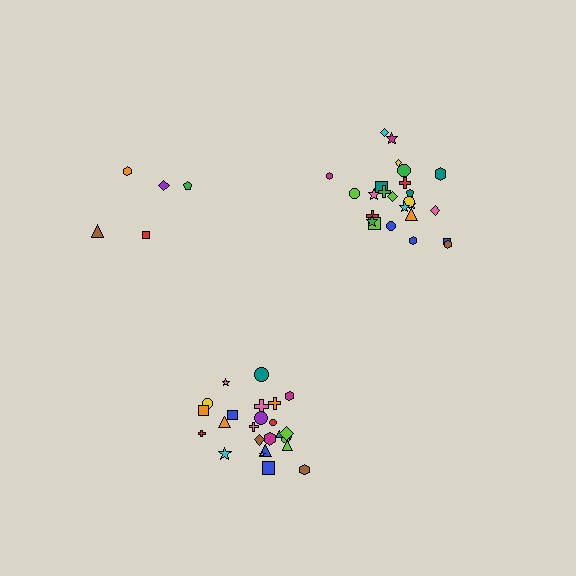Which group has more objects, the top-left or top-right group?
The top-right group.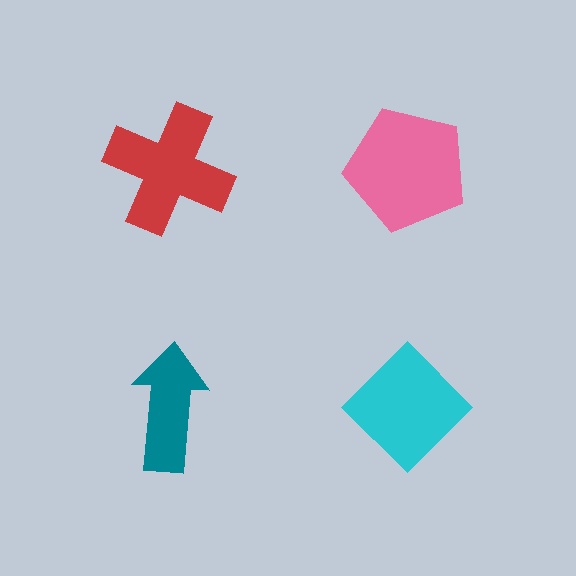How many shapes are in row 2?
2 shapes.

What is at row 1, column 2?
A pink pentagon.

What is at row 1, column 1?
A red cross.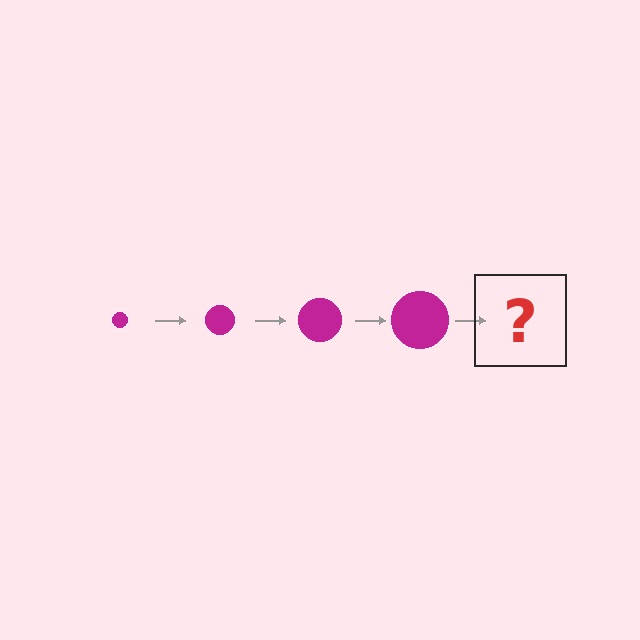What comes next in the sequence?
The next element should be a magenta circle, larger than the previous one.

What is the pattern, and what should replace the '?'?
The pattern is that the circle gets progressively larger each step. The '?' should be a magenta circle, larger than the previous one.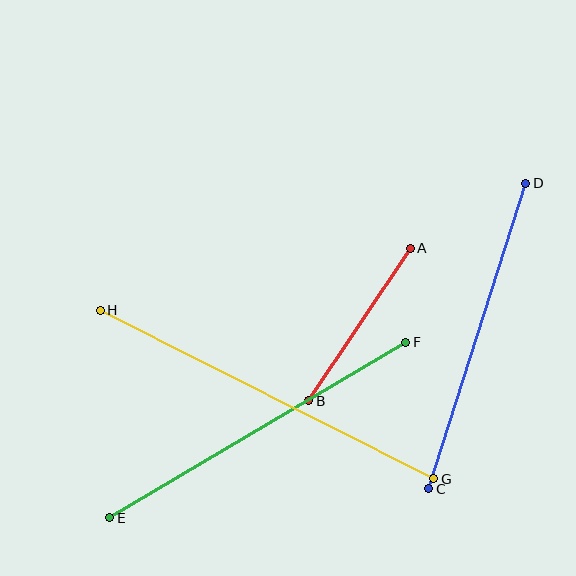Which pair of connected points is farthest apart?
Points G and H are farthest apart.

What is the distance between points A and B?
The distance is approximately 183 pixels.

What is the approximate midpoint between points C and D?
The midpoint is at approximately (477, 336) pixels.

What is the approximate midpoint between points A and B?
The midpoint is at approximately (359, 325) pixels.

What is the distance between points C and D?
The distance is approximately 321 pixels.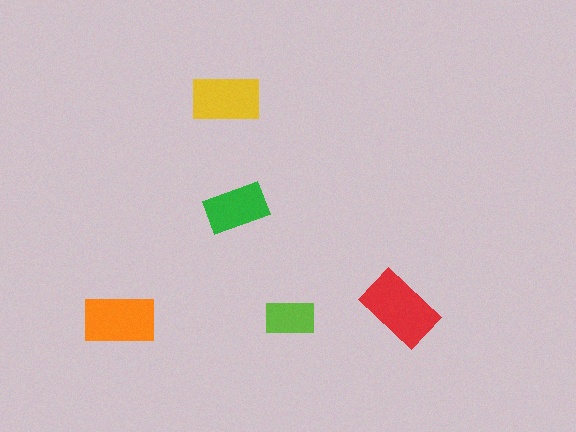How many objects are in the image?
There are 5 objects in the image.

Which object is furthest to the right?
The red rectangle is rightmost.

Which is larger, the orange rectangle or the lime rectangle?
The orange one.